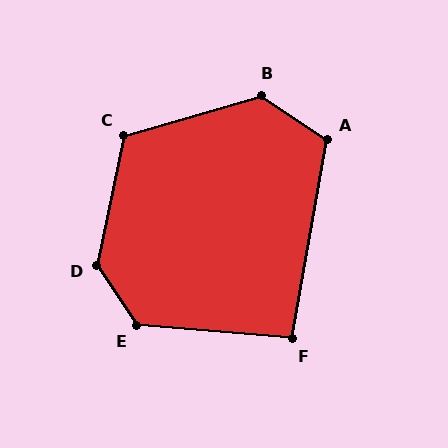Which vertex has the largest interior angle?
D, at approximately 135 degrees.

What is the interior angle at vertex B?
Approximately 130 degrees (obtuse).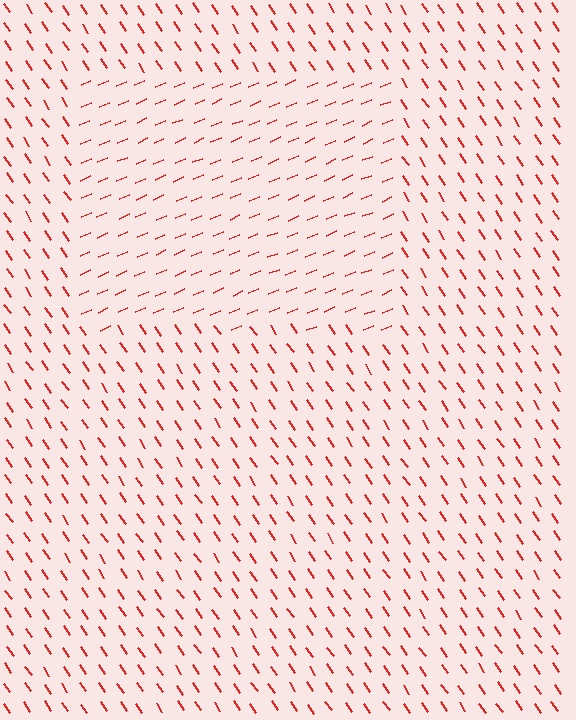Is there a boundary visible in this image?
Yes, there is a texture boundary formed by a change in line orientation.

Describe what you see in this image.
The image is filled with small red line segments. A rectangle region in the image has lines oriented differently from the surrounding lines, creating a visible texture boundary.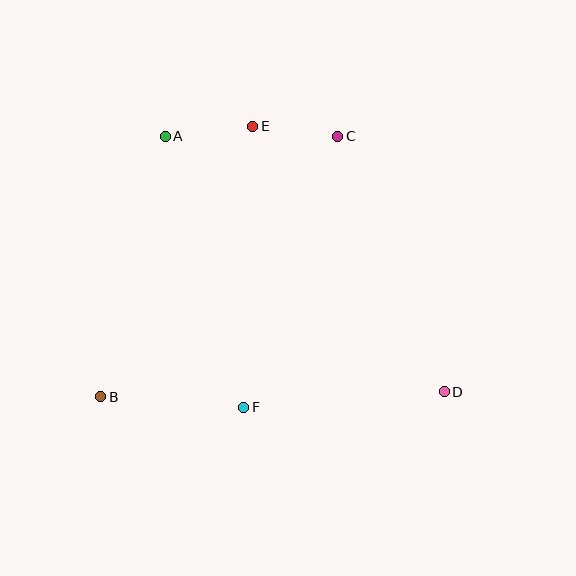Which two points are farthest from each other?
Points A and D are farthest from each other.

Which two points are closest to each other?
Points C and E are closest to each other.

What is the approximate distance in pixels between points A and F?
The distance between A and F is approximately 282 pixels.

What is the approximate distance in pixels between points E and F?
The distance between E and F is approximately 281 pixels.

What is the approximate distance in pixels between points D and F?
The distance between D and F is approximately 201 pixels.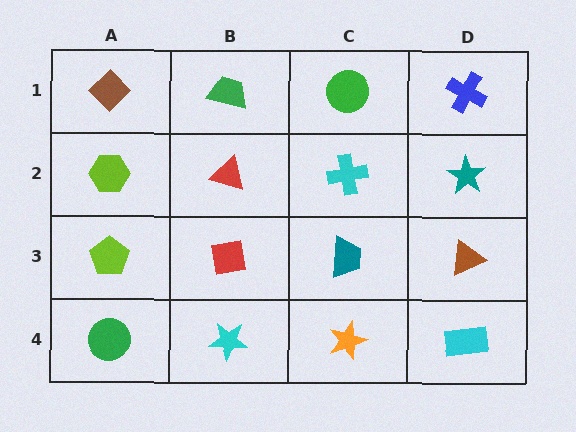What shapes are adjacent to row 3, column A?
A lime hexagon (row 2, column A), a green circle (row 4, column A), a red square (row 3, column B).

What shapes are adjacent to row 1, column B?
A red triangle (row 2, column B), a brown diamond (row 1, column A), a green circle (row 1, column C).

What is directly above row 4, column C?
A teal trapezoid.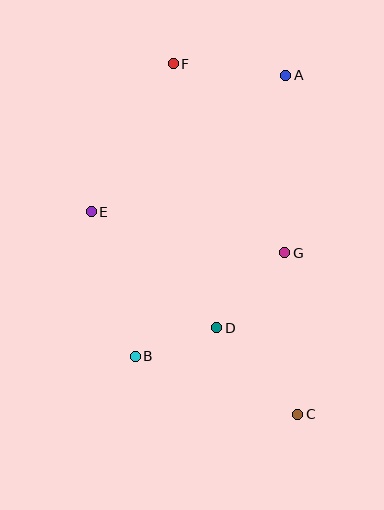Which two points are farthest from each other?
Points C and F are farthest from each other.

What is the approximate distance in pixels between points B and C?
The distance between B and C is approximately 172 pixels.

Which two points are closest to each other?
Points B and D are closest to each other.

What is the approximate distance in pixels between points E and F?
The distance between E and F is approximately 169 pixels.